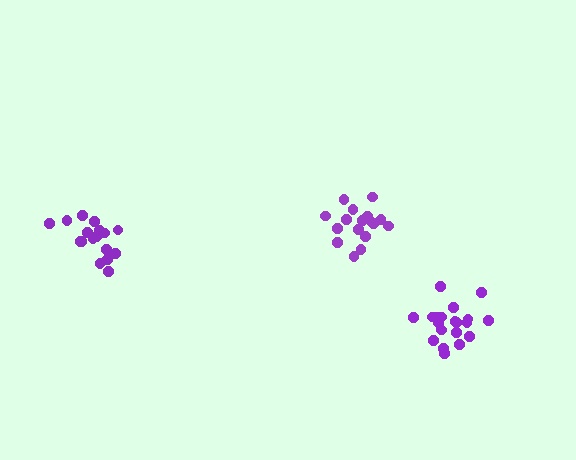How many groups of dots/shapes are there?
There are 3 groups.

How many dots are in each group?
Group 1: 17 dots, Group 2: 17 dots, Group 3: 20 dots (54 total).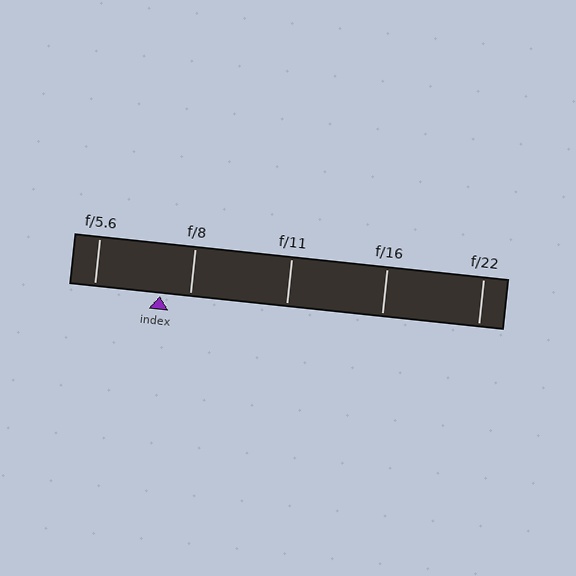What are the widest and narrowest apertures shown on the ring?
The widest aperture shown is f/5.6 and the narrowest is f/22.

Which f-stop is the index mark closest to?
The index mark is closest to f/8.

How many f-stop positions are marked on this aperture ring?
There are 5 f-stop positions marked.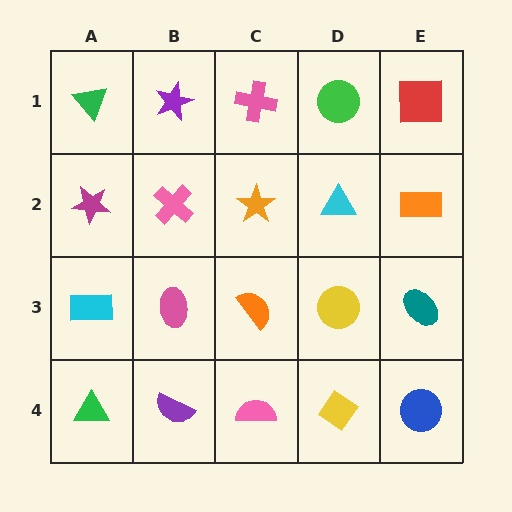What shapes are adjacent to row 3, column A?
A magenta star (row 2, column A), a green triangle (row 4, column A), a pink ellipse (row 3, column B).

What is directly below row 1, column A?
A magenta star.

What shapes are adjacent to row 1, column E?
An orange rectangle (row 2, column E), a green circle (row 1, column D).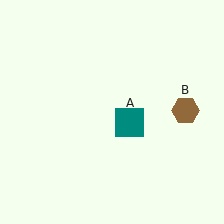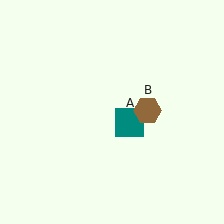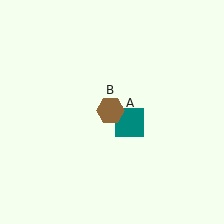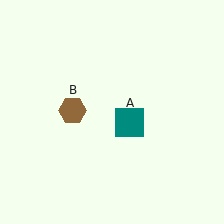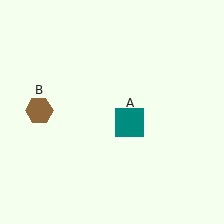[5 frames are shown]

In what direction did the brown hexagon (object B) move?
The brown hexagon (object B) moved left.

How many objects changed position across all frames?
1 object changed position: brown hexagon (object B).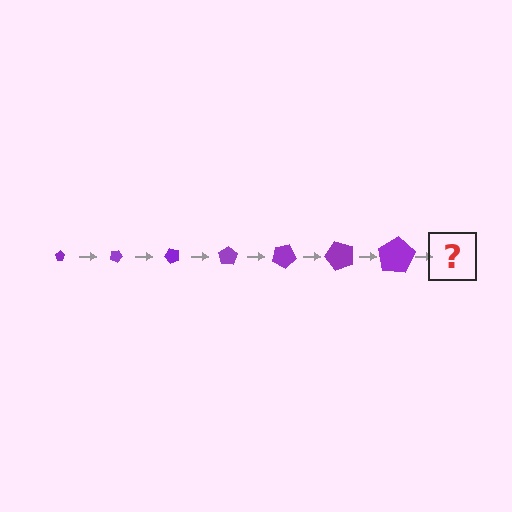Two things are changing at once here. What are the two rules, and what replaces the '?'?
The two rules are that the pentagon grows larger each step and it rotates 25 degrees each step. The '?' should be a pentagon, larger than the previous one and rotated 175 degrees from the start.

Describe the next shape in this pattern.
It should be a pentagon, larger than the previous one and rotated 175 degrees from the start.